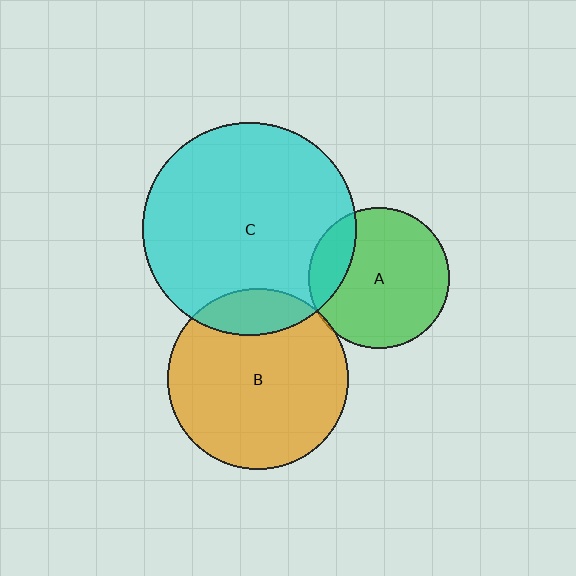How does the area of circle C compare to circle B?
Approximately 1.4 times.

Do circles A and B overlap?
Yes.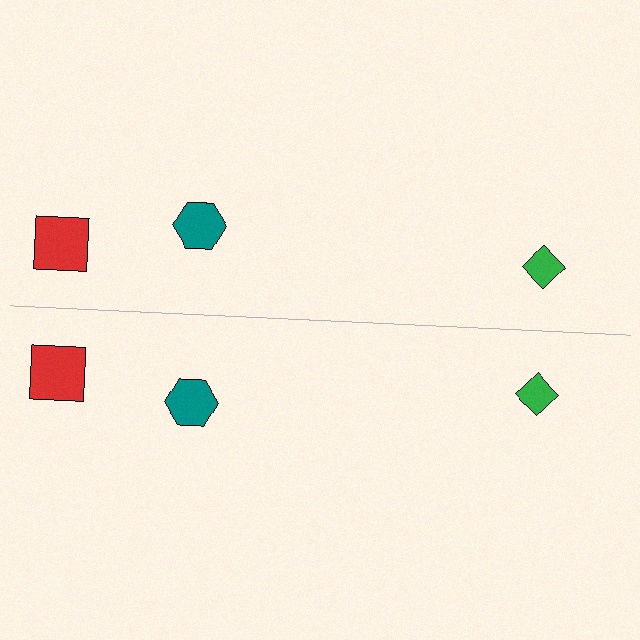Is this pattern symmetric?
Yes, this pattern has bilateral (reflection) symmetry.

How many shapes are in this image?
There are 6 shapes in this image.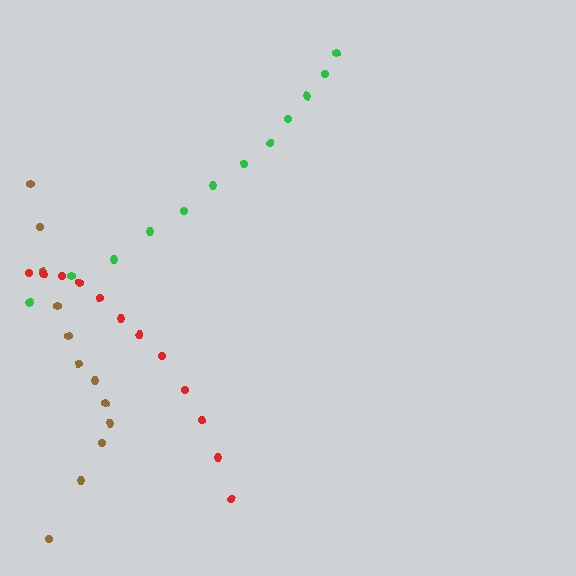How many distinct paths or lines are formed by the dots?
There are 3 distinct paths.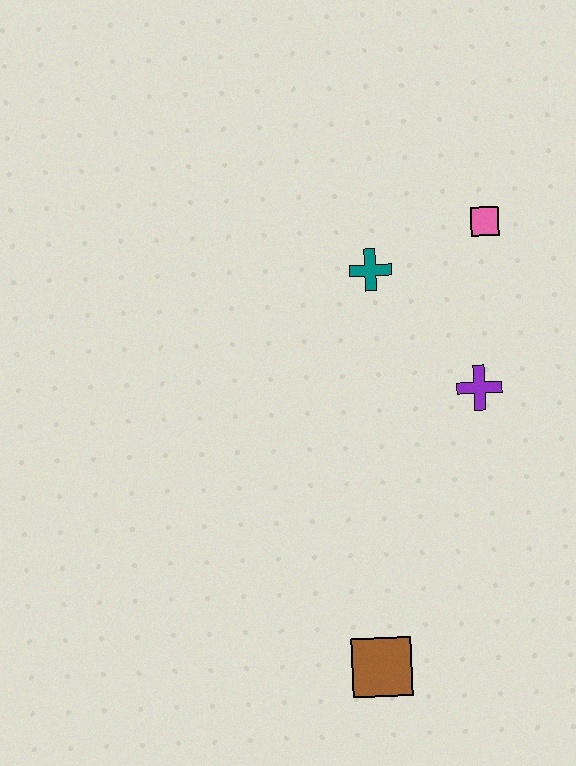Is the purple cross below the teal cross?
Yes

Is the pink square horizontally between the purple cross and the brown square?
No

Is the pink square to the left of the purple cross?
No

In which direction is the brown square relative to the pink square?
The brown square is below the pink square.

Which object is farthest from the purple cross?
The brown square is farthest from the purple cross.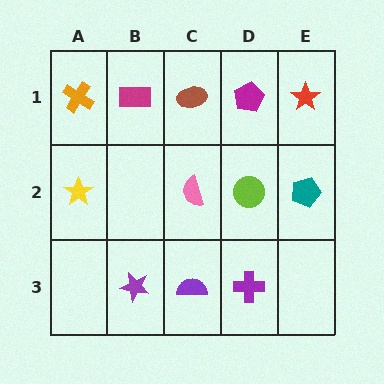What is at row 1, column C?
A brown ellipse.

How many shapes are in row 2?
4 shapes.